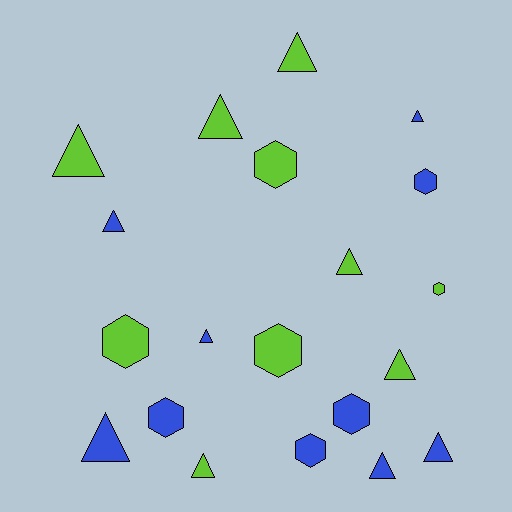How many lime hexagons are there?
There are 4 lime hexagons.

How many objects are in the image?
There are 20 objects.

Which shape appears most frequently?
Triangle, with 12 objects.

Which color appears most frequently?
Lime, with 10 objects.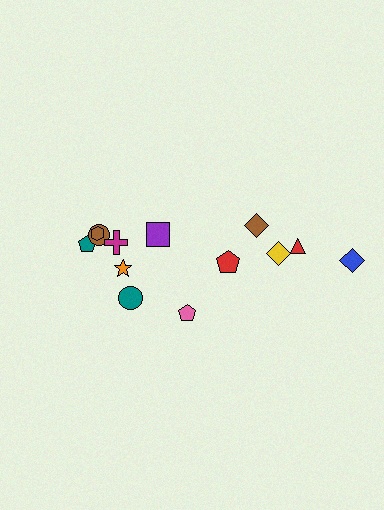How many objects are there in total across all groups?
There are 13 objects.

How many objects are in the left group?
There are 8 objects.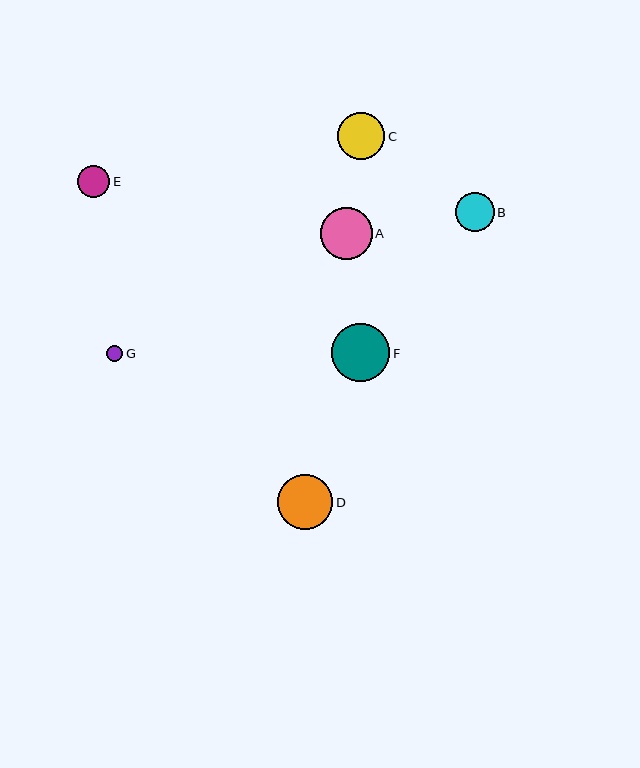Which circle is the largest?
Circle F is the largest with a size of approximately 59 pixels.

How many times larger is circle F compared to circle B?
Circle F is approximately 1.5 times the size of circle B.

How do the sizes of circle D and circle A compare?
Circle D and circle A are approximately the same size.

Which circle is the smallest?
Circle G is the smallest with a size of approximately 16 pixels.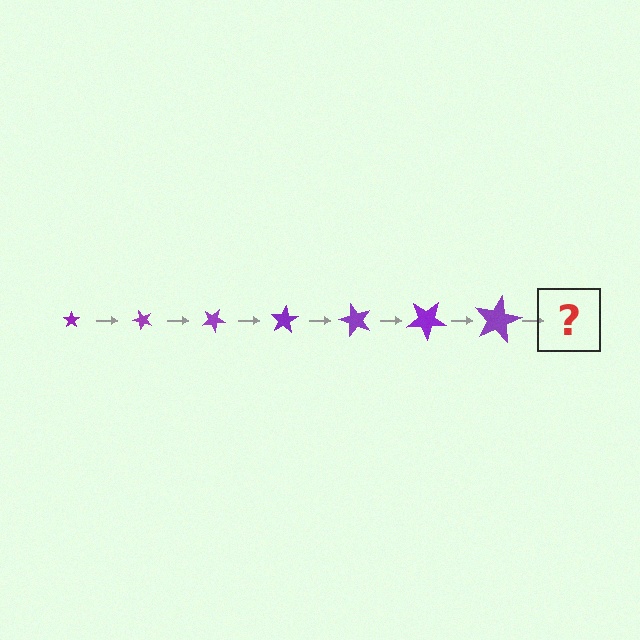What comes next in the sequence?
The next element should be a star, larger than the previous one and rotated 350 degrees from the start.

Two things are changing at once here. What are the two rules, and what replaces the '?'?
The two rules are that the star grows larger each step and it rotates 50 degrees each step. The '?' should be a star, larger than the previous one and rotated 350 degrees from the start.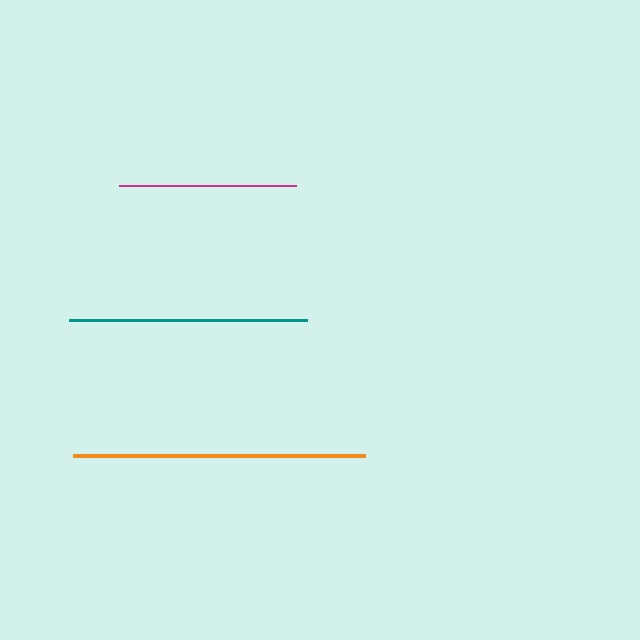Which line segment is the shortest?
The magenta line is the shortest at approximately 177 pixels.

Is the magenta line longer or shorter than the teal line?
The teal line is longer than the magenta line.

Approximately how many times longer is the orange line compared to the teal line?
The orange line is approximately 1.2 times the length of the teal line.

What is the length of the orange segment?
The orange segment is approximately 292 pixels long.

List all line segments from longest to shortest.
From longest to shortest: orange, teal, magenta.